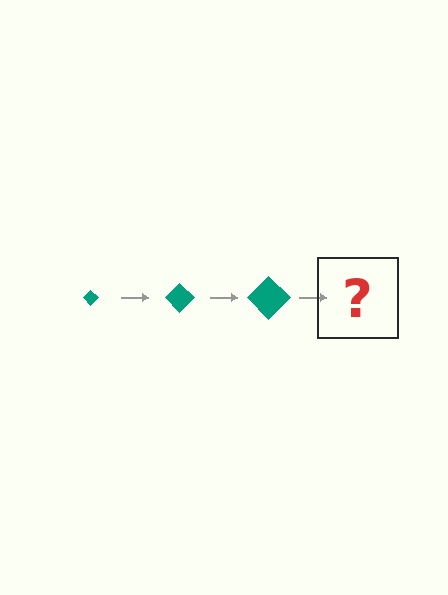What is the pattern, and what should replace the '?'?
The pattern is that the diamond gets progressively larger each step. The '?' should be a teal diamond, larger than the previous one.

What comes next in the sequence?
The next element should be a teal diamond, larger than the previous one.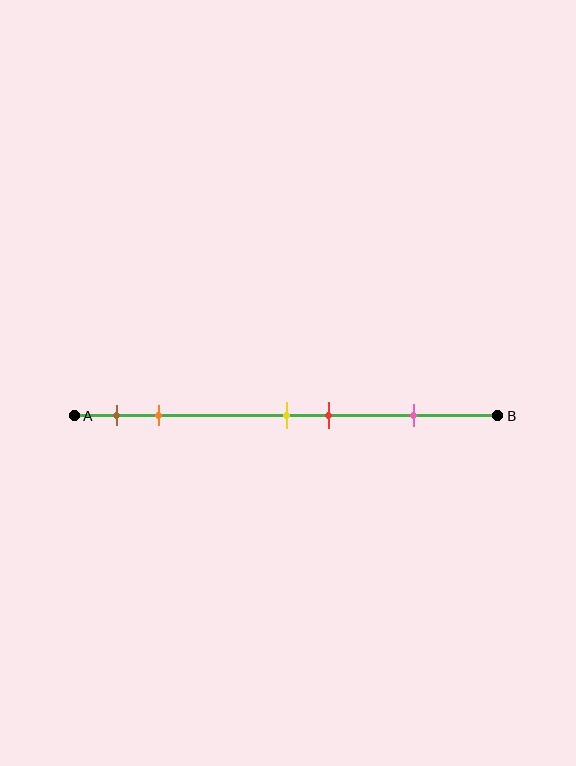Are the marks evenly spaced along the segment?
No, the marks are not evenly spaced.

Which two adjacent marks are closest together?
The yellow and red marks are the closest adjacent pair.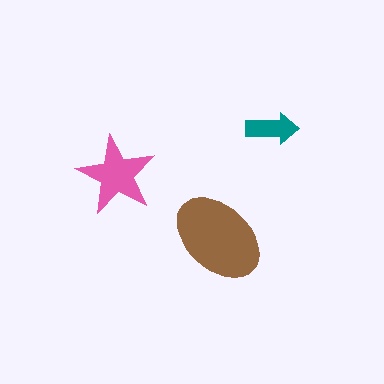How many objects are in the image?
There are 3 objects in the image.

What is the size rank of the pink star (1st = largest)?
2nd.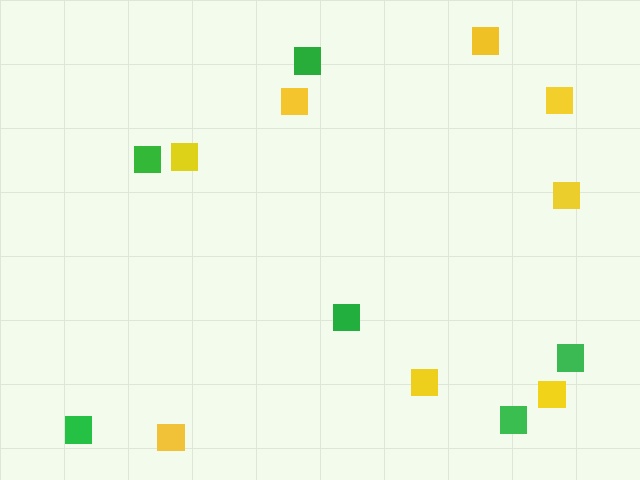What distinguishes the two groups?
There are 2 groups: one group of green squares (6) and one group of yellow squares (8).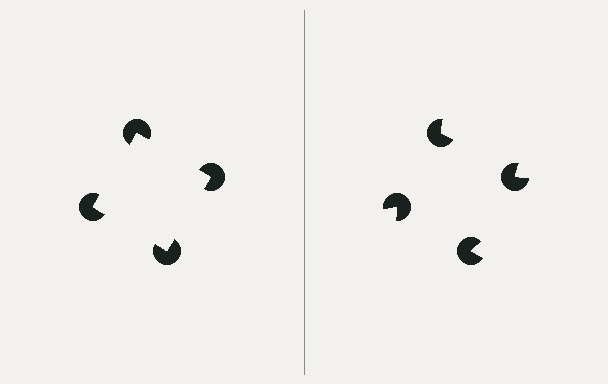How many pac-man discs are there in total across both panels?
8 — 4 on each side.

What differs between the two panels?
The pac-man discs are positioned identically on both sides; only the wedge orientations differ. On the left they align to a square; on the right they are misaligned.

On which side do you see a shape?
An illusory square appears on the left side. On the right side the wedge cuts are rotated, so no coherent shape forms.